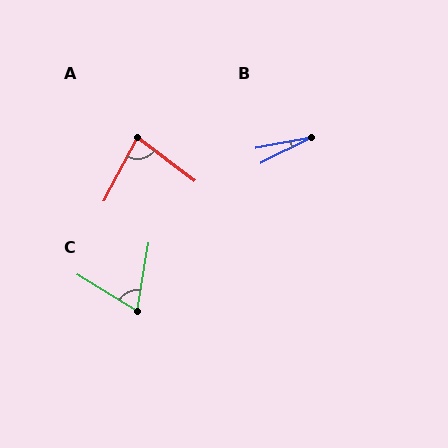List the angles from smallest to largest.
B (16°), C (68°), A (80°).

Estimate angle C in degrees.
Approximately 68 degrees.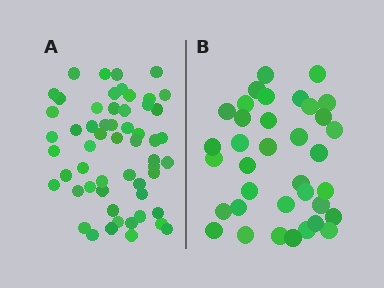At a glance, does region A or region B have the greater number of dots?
Region A (the left region) has more dots.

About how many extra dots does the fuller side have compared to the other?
Region A has approximately 20 more dots than region B.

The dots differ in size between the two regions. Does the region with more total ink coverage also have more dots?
No. Region B has more total ink coverage because its dots are larger, but region A actually contains more individual dots. Total area can be misleading — the number of items is what matters here.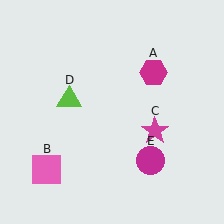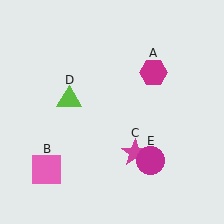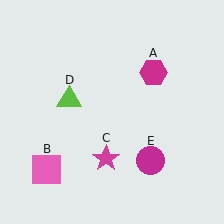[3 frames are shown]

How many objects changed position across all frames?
1 object changed position: magenta star (object C).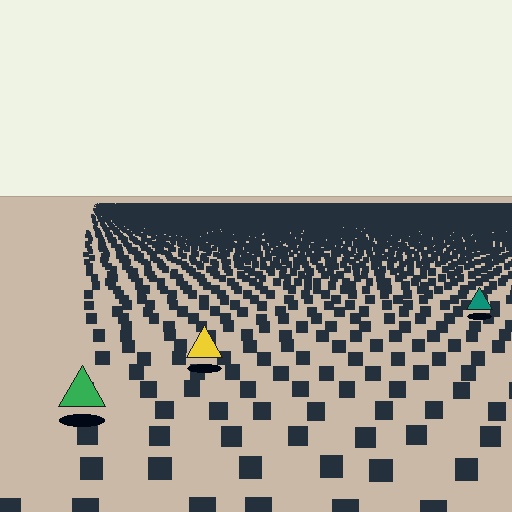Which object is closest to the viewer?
The green triangle is closest. The texture marks near it are larger and more spread out.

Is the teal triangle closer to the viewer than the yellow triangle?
No. The yellow triangle is closer — you can tell from the texture gradient: the ground texture is coarser near it.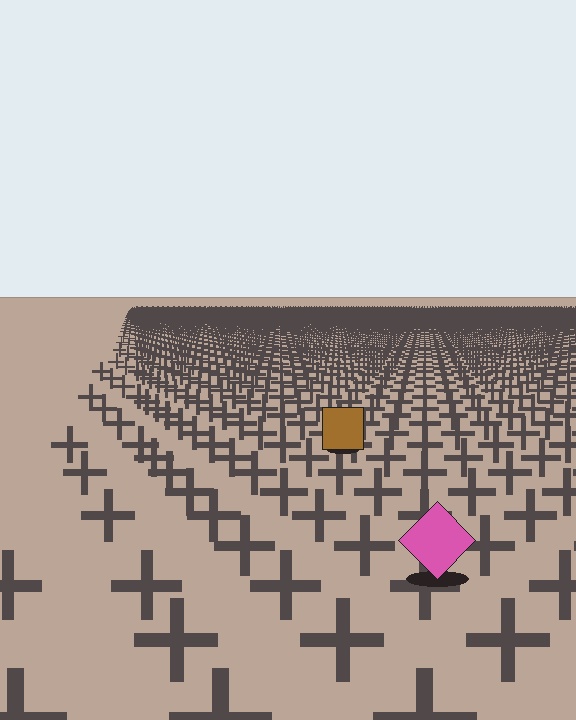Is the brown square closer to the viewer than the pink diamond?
No. The pink diamond is closer — you can tell from the texture gradient: the ground texture is coarser near it.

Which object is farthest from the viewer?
The brown square is farthest from the viewer. It appears smaller and the ground texture around it is denser.